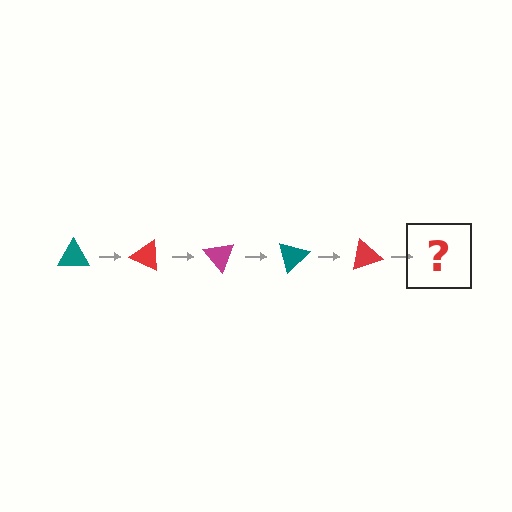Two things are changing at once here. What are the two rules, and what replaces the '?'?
The two rules are that it rotates 25 degrees each step and the color cycles through teal, red, and magenta. The '?' should be a magenta triangle, rotated 125 degrees from the start.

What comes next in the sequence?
The next element should be a magenta triangle, rotated 125 degrees from the start.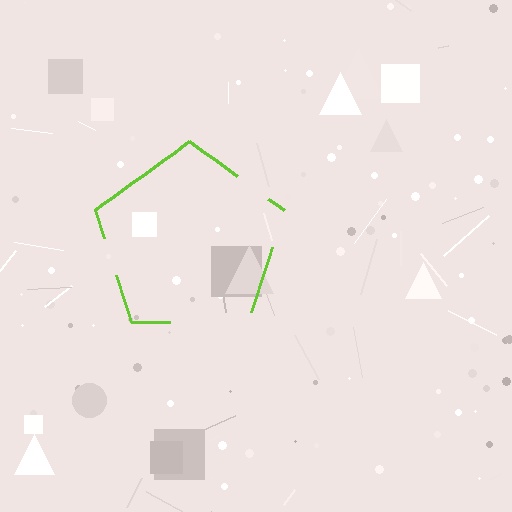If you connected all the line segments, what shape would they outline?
They would outline a pentagon.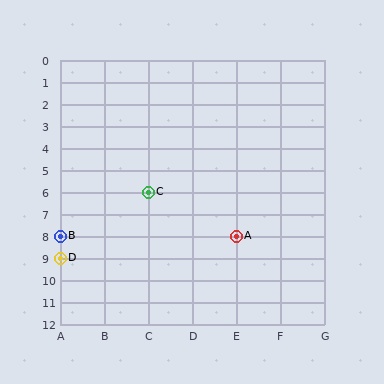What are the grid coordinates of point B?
Point B is at grid coordinates (A, 8).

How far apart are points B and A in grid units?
Points B and A are 4 columns apart.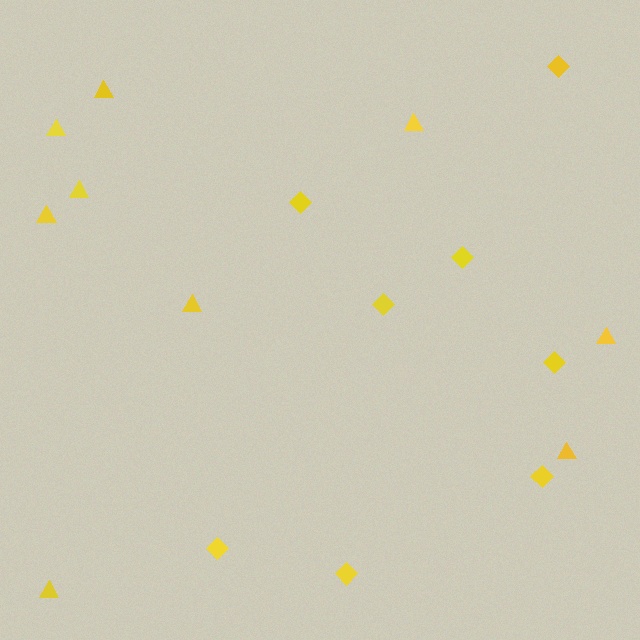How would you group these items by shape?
There are 2 groups: one group of diamonds (8) and one group of triangles (9).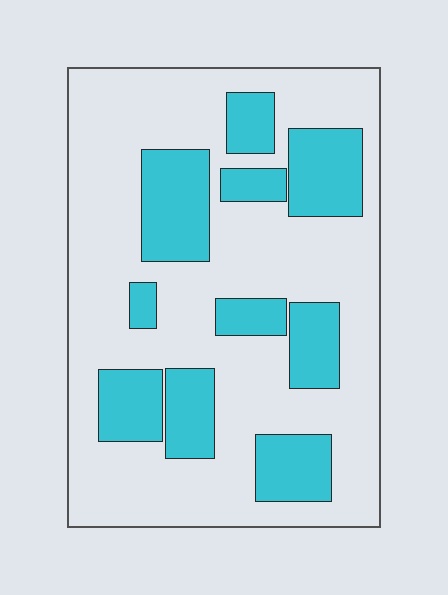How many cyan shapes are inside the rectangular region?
10.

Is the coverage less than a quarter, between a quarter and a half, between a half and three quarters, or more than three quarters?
Between a quarter and a half.